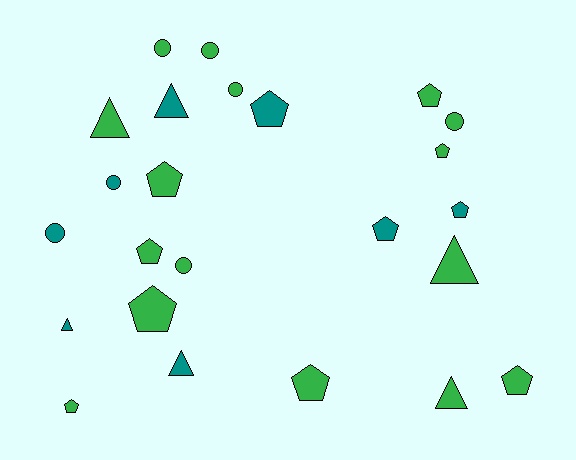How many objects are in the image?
There are 24 objects.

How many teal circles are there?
There are 2 teal circles.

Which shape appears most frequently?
Pentagon, with 11 objects.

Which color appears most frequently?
Green, with 16 objects.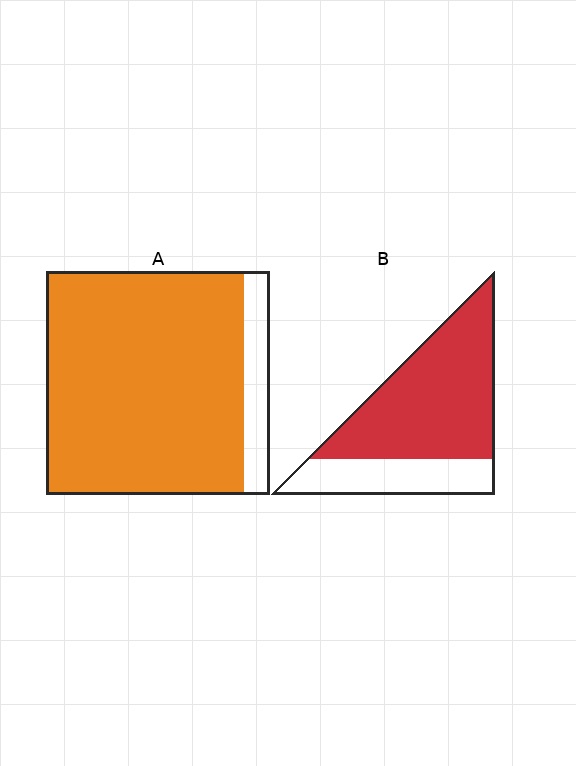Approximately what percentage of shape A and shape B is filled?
A is approximately 90% and B is approximately 70%.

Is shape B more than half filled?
Yes.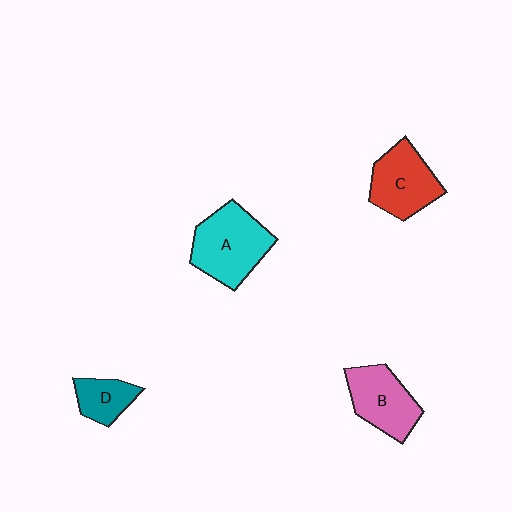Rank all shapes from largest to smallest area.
From largest to smallest: A (cyan), C (red), B (pink), D (teal).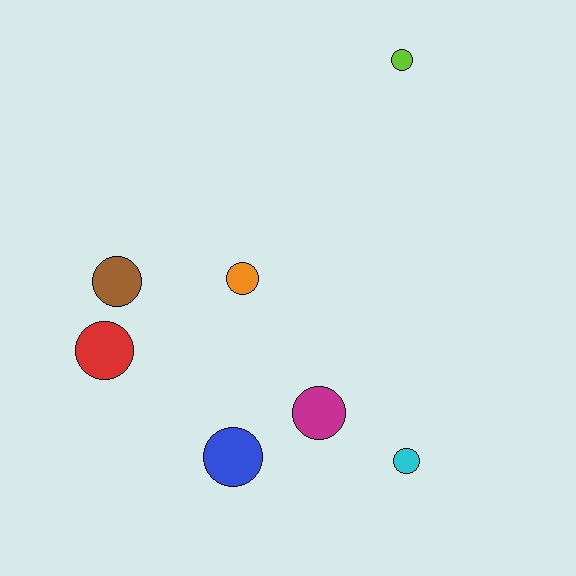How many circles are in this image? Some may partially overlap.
There are 7 circles.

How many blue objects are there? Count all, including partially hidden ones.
There is 1 blue object.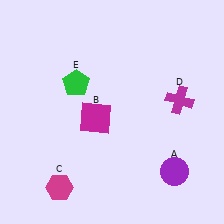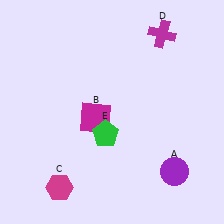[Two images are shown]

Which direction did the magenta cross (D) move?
The magenta cross (D) moved up.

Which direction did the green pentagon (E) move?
The green pentagon (E) moved down.